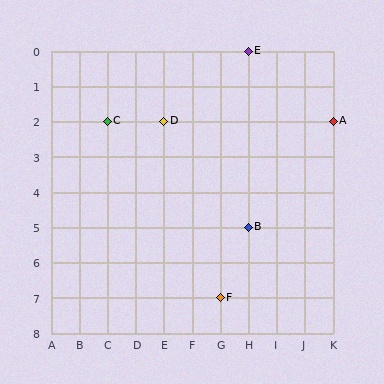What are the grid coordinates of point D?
Point D is at grid coordinates (E, 2).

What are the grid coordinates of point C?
Point C is at grid coordinates (C, 2).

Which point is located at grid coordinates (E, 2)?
Point D is at (E, 2).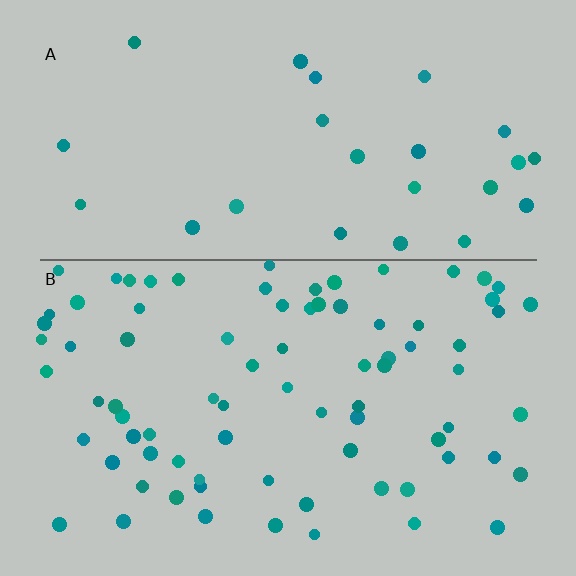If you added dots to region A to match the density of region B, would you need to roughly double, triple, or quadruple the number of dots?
Approximately triple.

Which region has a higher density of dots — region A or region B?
B (the bottom).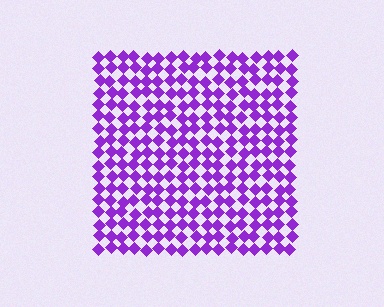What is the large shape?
The large shape is a square.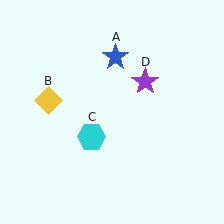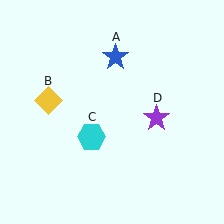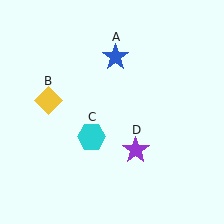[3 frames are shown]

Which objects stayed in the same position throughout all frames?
Blue star (object A) and yellow diamond (object B) and cyan hexagon (object C) remained stationary.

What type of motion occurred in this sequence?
The purple star (object D) rotated clockwise around the center of the scene.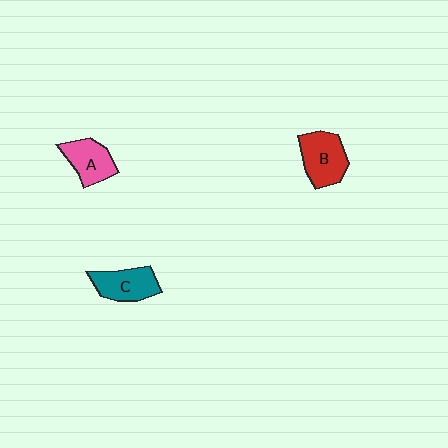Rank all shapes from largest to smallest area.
From largest to smallest: B (red), C (teal), A (pink).